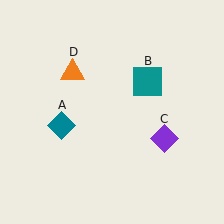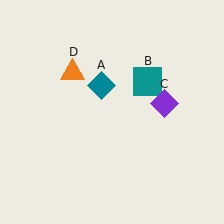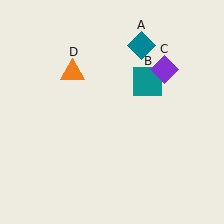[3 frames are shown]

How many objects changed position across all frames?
2 objects changed position: teal diamond (object A), purple diamond (object C).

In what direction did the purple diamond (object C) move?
The purple diamond (object C) moved up.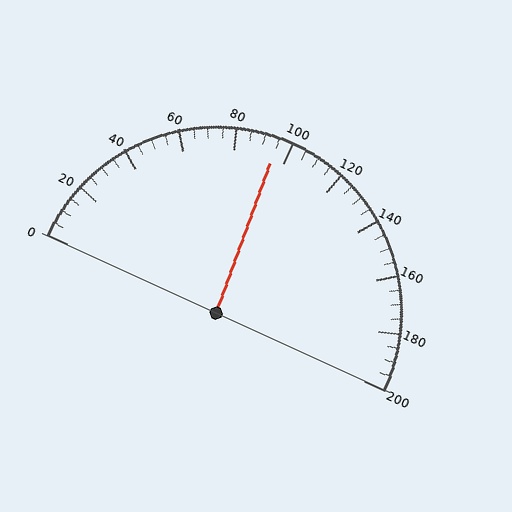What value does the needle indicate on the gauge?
The needle indicates approximately 95.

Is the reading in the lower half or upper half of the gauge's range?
The reading is in the lower half of the range (0 to 200).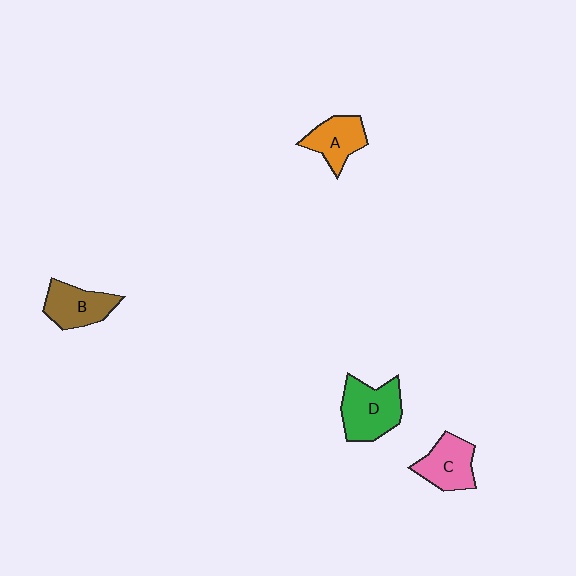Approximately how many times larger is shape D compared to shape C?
Approximately 1.3 times.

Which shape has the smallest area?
Shape A (orange).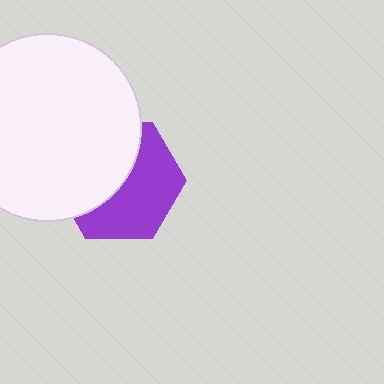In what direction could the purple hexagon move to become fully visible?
The purple hexagon could move toward the lower-right. That would shift it out from behind the white circle entirely.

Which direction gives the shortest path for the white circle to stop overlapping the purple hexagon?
Moving toward the upper-left gives the shortest separation.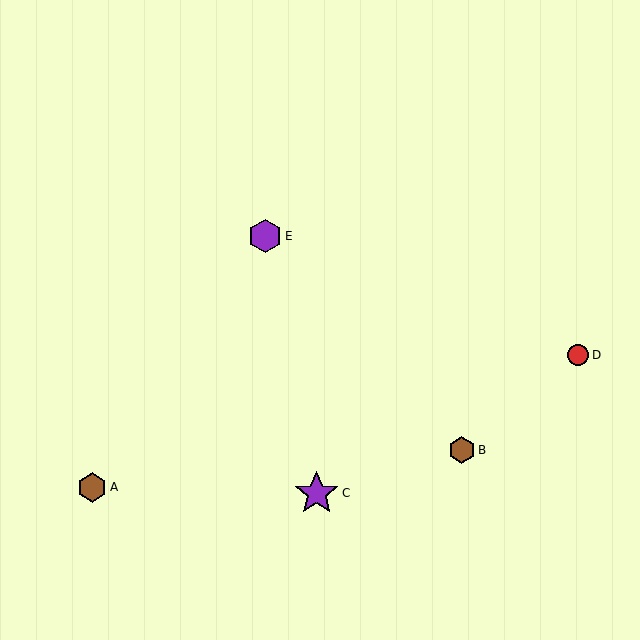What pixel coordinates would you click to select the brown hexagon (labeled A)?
Click at (92, 487) to select the brown hexagon A.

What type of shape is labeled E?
Shape E is a purple hexagon.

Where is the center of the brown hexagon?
The center of the brown hexagon is at (92, 487).